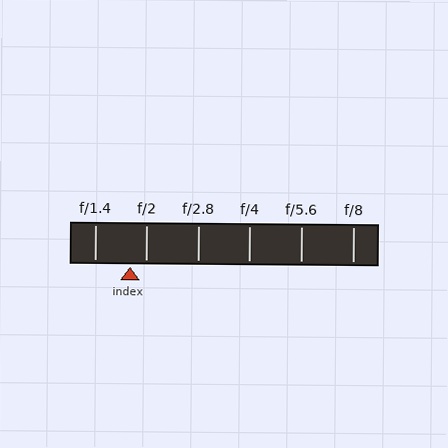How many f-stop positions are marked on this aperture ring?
There are 6 f-stop positions marked.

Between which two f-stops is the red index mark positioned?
The index mark is between f/1.4 and f/2.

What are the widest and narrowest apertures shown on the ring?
The widest aperture shown is f/1.4 and the narrowest is f/8.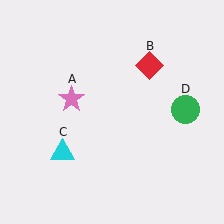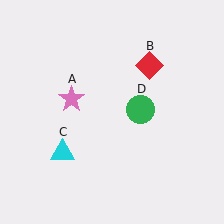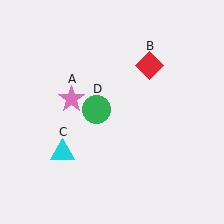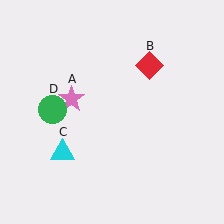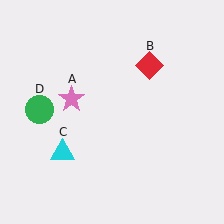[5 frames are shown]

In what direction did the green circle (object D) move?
The green circle (object D) moved left.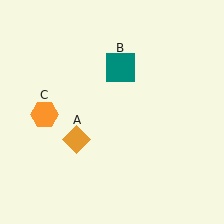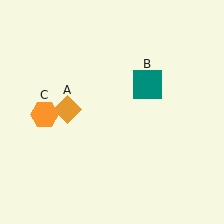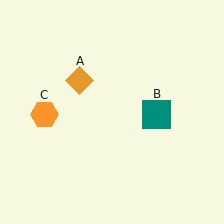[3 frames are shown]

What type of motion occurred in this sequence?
The orange diamond (object A), teal square (object B) rotated clockwise around the center of the scene.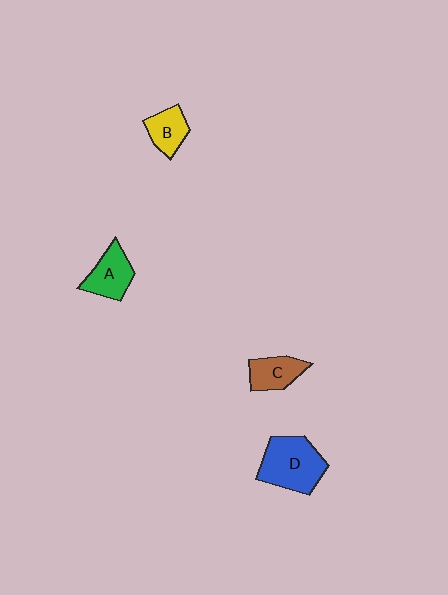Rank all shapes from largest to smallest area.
From largest to smallest: D (blue), A (green), C (brown), B (yellow).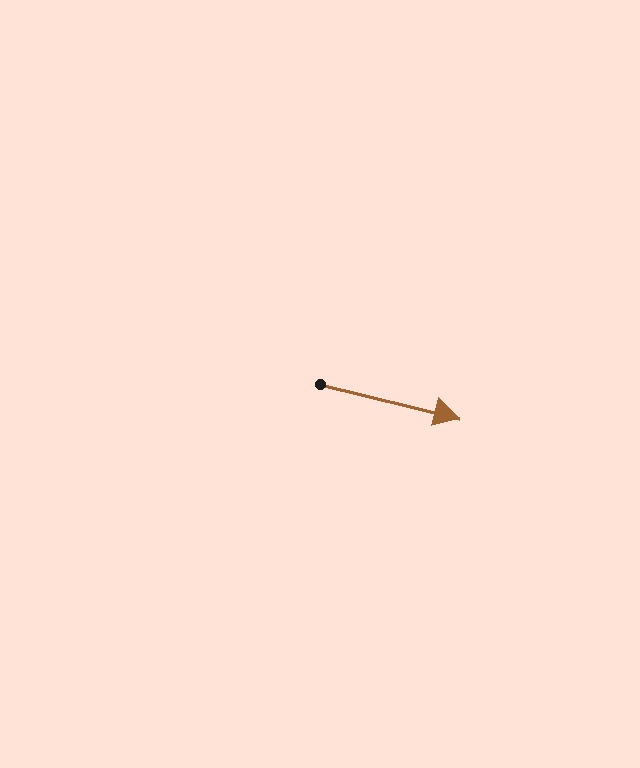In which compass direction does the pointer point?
East.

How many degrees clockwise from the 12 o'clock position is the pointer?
Approximately 104 degrees.